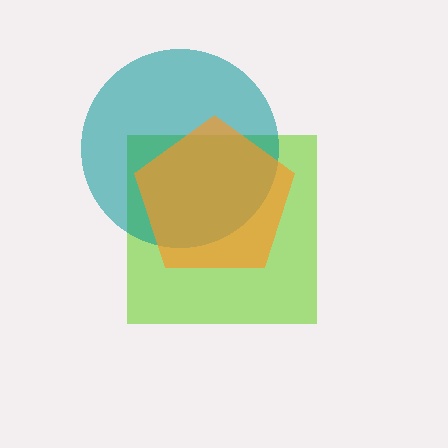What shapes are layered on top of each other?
The layered shapes are: a lime square, a teal circle, an orange pentagon.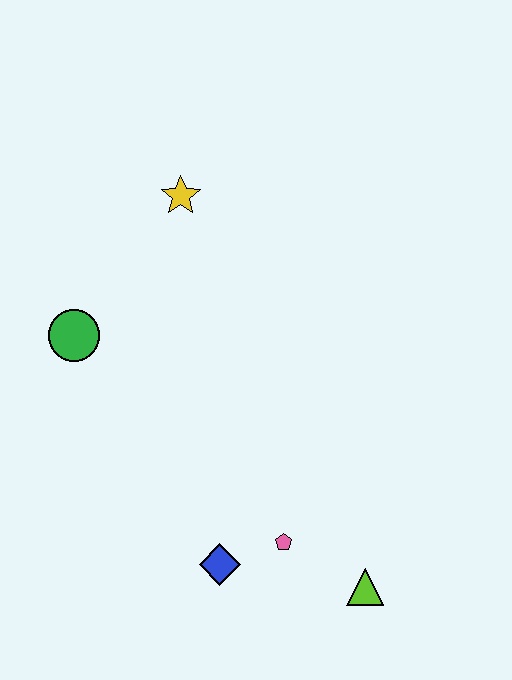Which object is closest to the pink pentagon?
The blue diamond is closest to the pink pentagon.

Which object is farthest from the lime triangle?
The yellow star is farthest from the lime triangle.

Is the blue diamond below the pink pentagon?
Yes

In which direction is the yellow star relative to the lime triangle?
The yellow star is above the lime triangle.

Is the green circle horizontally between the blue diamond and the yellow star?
No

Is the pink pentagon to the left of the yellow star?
No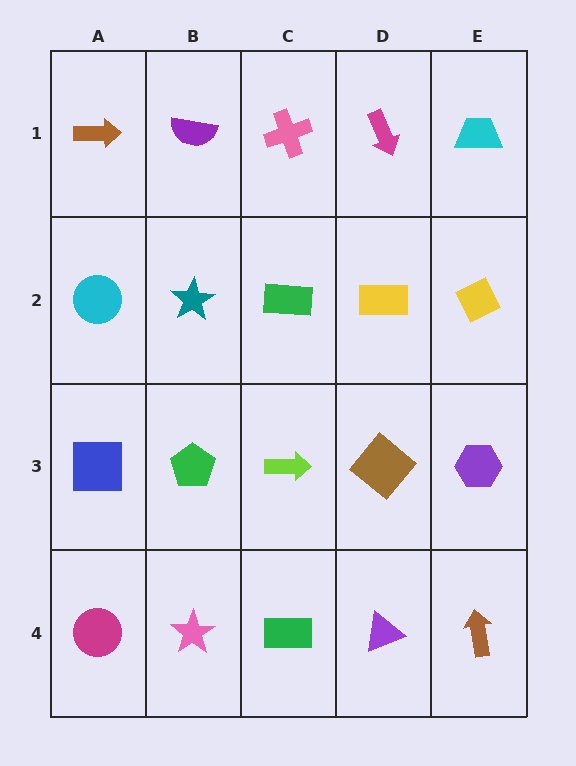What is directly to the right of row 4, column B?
A green rectangle.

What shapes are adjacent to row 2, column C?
A pink cross (row 1, column C), a lime arrow (row 3, column C), a teal star (row 2, column B), a yellow rectangle (row 2, column D).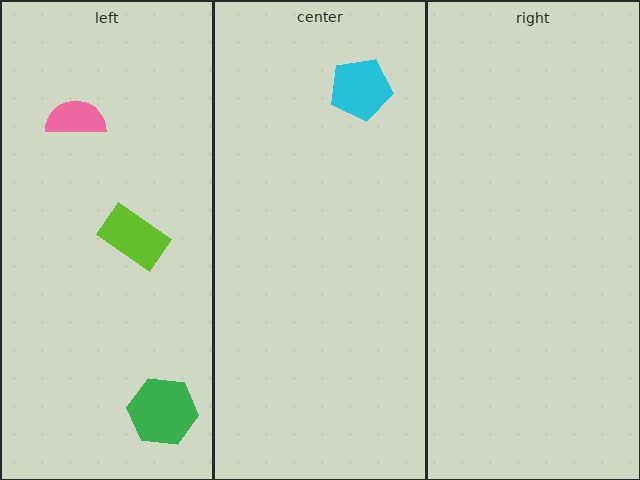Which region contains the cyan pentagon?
The center region.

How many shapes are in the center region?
1.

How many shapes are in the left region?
3.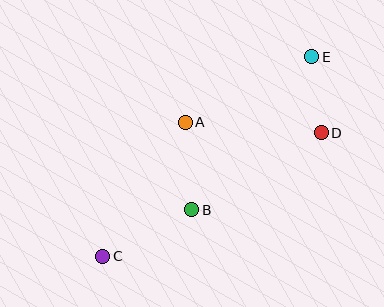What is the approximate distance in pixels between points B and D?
The distance between B and D is approximately 151 pixels.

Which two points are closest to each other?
Points D and E are closest to each other.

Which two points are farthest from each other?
Points C and E are farthest from each other.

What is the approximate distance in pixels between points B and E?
The distance between B and E is approximately 194 pixels.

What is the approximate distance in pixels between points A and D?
The distance between A and D is approximately 137 pixels.